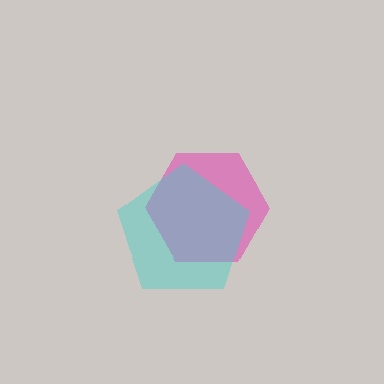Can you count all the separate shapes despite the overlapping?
Yes, there are 2 separate shapes.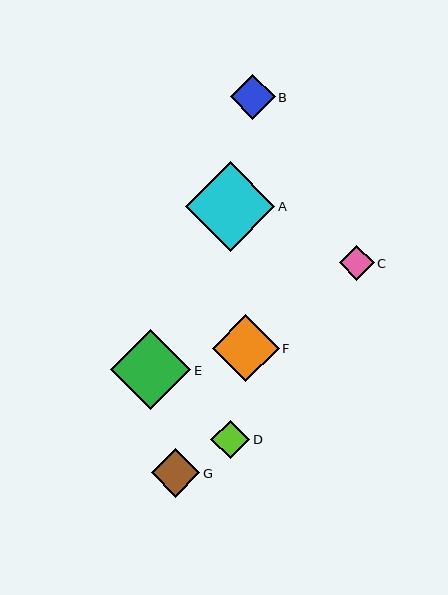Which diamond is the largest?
Diamond A is the largest with a size of approximately 90 pixels.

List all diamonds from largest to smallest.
From largest to smallest: A, E, F, G, B, D, C.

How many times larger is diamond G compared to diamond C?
Diamond G is approximately 1.4 times the size of diamond C.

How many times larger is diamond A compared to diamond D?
Diamond A is approximately 2.3 times the size of diamond D.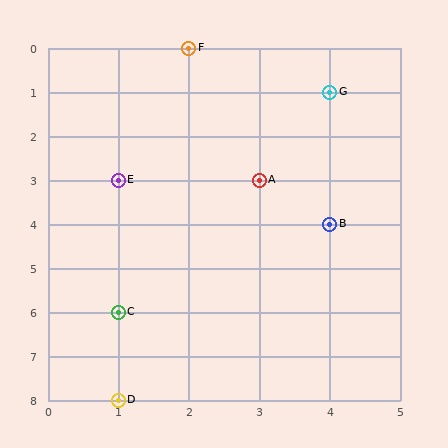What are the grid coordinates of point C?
Point C is at grid coordinates (1, 6).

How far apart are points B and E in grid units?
Points B and E are 3 columns and 1 row apart (about 3.2 grid units diagonally).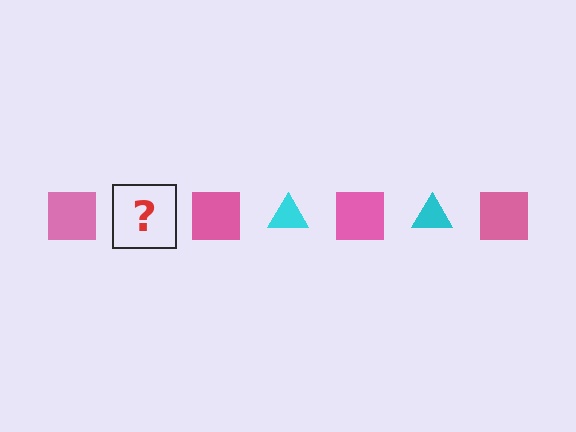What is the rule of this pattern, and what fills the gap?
The rule is that the pattern alternates between pink square and cyan triangle. The gap should be filled with a cyan triangle.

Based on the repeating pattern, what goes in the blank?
The blank should be a cyan triangle.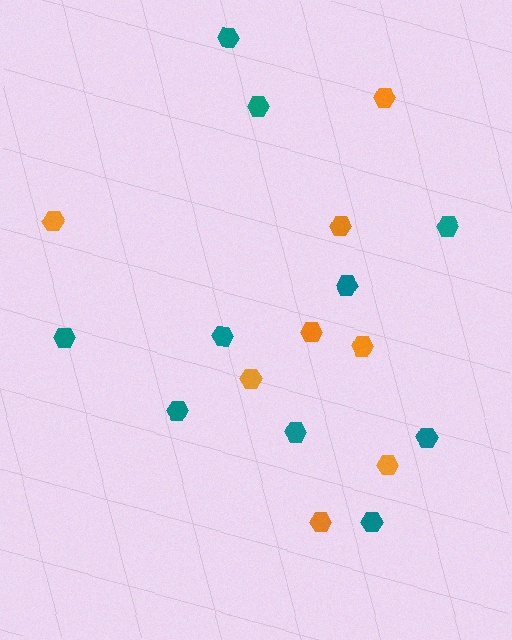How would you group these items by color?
There are 2 groups: one group of teal hexagons (10) and one group of orange hexagons (8).